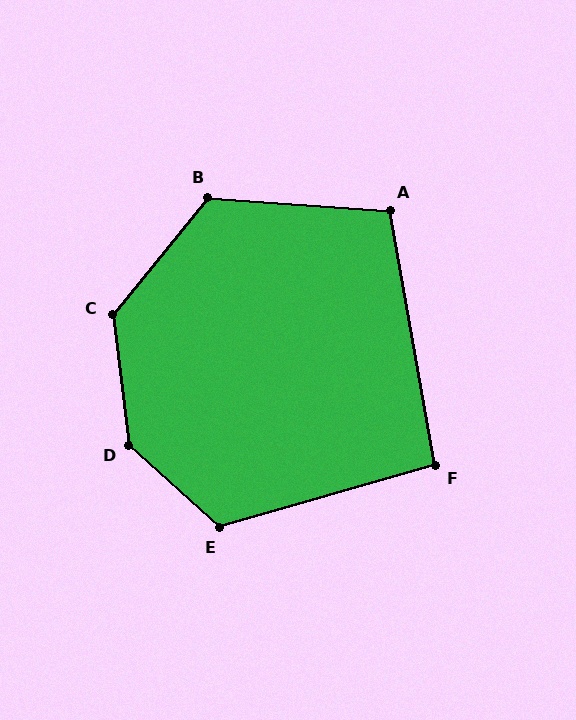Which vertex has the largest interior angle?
D, at approximately 139 degrees.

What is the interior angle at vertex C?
Approximately 134 degrees (obtuse).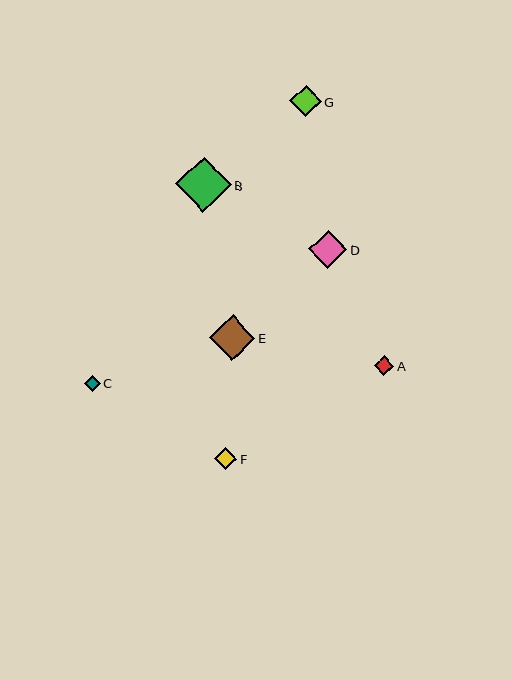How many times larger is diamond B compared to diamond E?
Diamond B is approximately 1.2 times the size of diamond E.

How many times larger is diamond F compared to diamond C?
Diamond F is approximately 1.4 times the size of diamond C.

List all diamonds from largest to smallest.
From largest to smallest: B, E, D, G, F, A, C.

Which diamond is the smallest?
Diamond C is the smallest with a size of approximately 16 pixels.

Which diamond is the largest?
Diamond B is the largest with a size of approximately 56 pixels.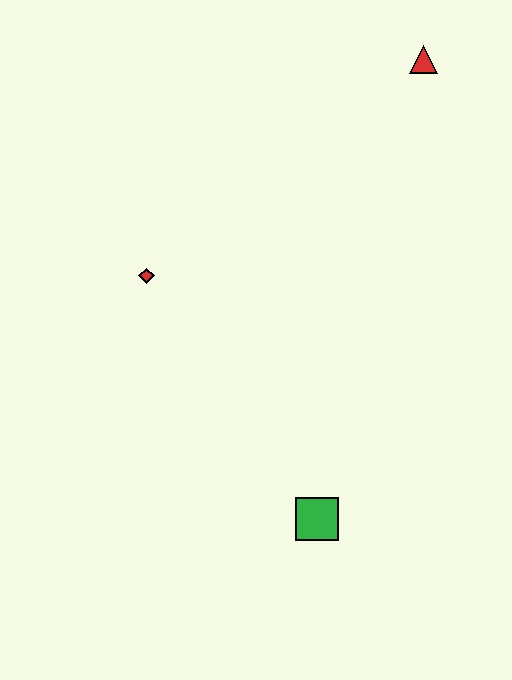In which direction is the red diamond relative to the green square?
The red diamond is above the green square.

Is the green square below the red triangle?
Yes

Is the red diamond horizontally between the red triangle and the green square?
No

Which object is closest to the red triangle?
The red diamond is closest to the red triangle.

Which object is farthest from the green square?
The red triangle is farthest from the green square.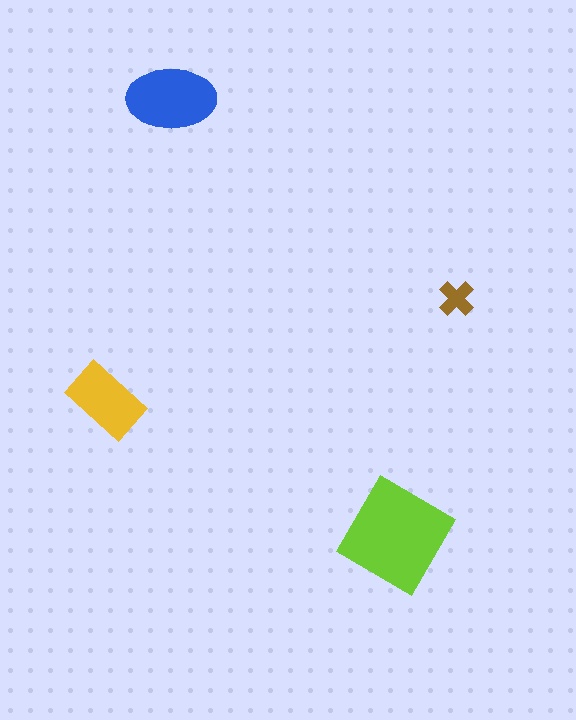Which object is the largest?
The lime diamond.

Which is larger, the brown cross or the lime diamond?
The lime diamond.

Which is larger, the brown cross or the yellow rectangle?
The yellow rectangle.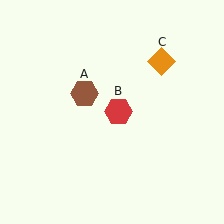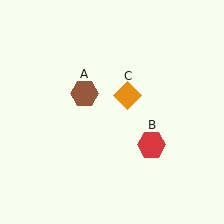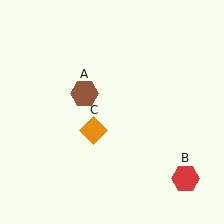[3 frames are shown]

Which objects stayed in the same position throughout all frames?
Brown hexagon (object A) remained stationary.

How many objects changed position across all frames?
2 objects changed position: red hexagon (object B), orange diamond (object C).